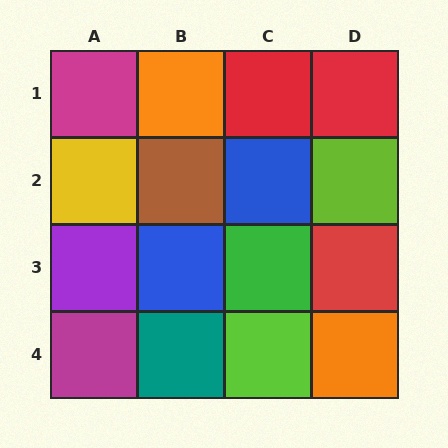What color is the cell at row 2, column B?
Brown.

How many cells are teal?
1 cell is teal.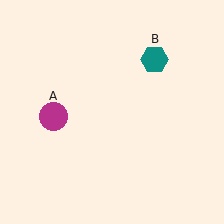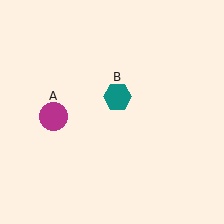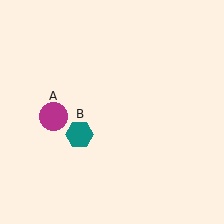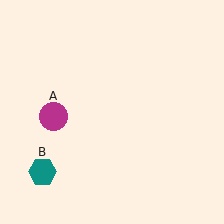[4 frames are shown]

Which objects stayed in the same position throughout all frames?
Magenta circle (object A) remained stationary.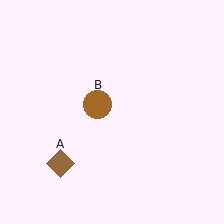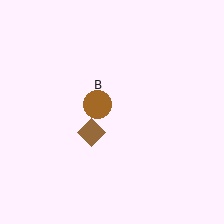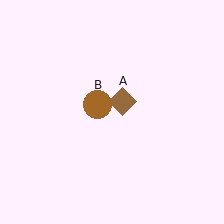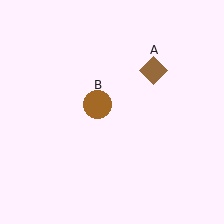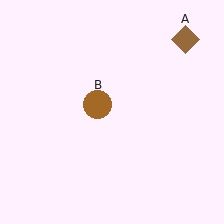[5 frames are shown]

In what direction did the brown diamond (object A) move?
The brown diamond (object A) moved up and to the right.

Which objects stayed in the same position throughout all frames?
Brown circle (object B) remained stationary.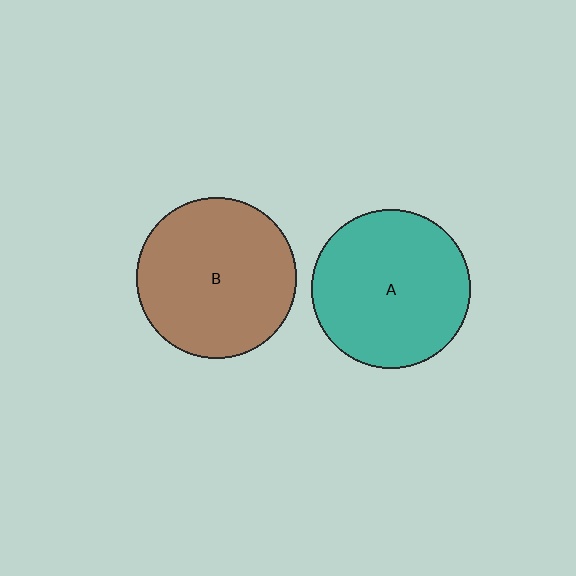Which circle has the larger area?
Circle B (brown).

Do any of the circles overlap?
No, none of the circles overlap.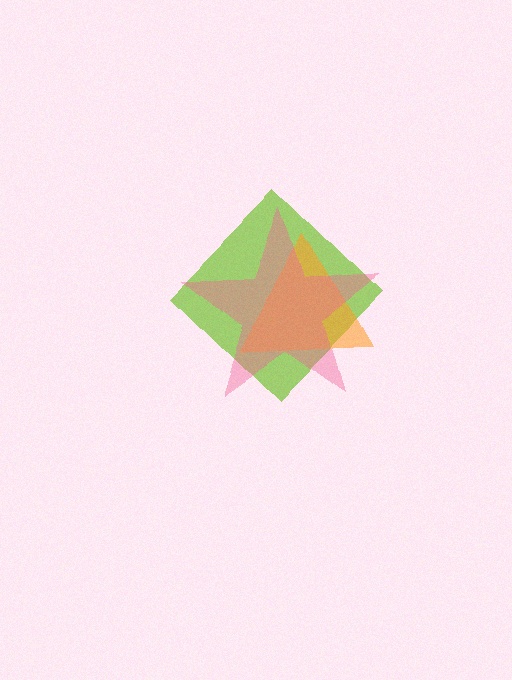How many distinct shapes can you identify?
There are 3 distinct shapes: a lime diamond, an orange triangle, a pink star.